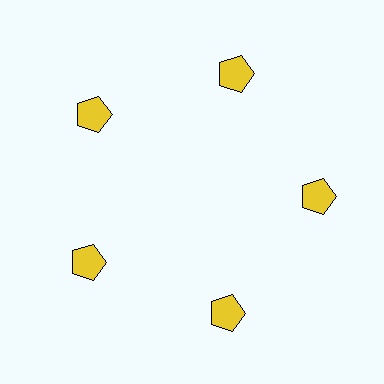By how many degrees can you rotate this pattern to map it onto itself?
The pattern maps onto itself every 72 degrees of rotation.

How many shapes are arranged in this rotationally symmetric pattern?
There are 5 shapes, arranged in 5 groups of 1.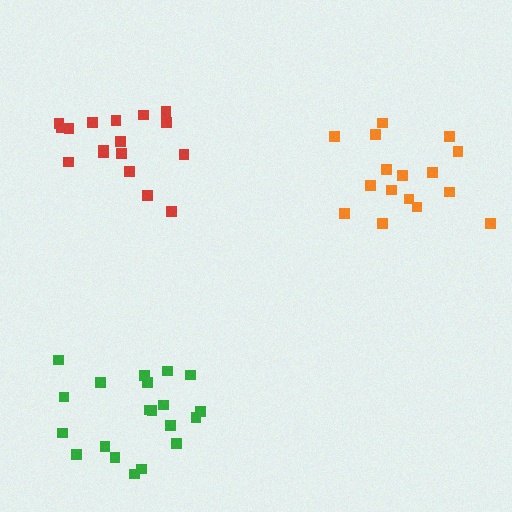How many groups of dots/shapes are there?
There are 3 groups.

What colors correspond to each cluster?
The clusters are colored: orange, green, red.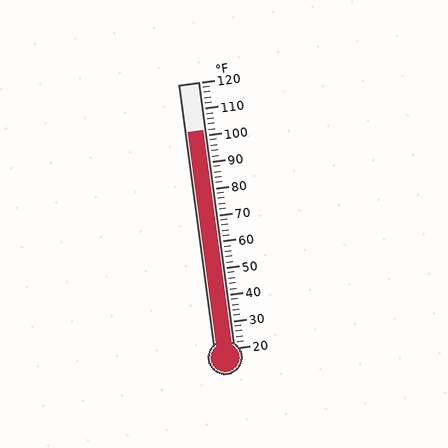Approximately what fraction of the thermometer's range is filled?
The thermometer is filled to approximately 80% of its range.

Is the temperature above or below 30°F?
The temperature is above 30°F.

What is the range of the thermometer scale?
The thermometer scale ranges from 20°F to 120°F.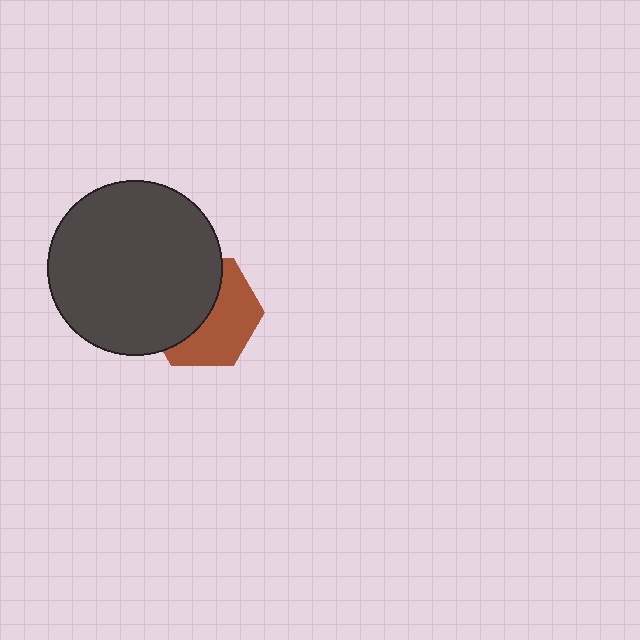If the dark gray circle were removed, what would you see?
You would see the complete brown hexagon.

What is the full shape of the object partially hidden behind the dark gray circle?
The partially hidden object is a brown hexagon.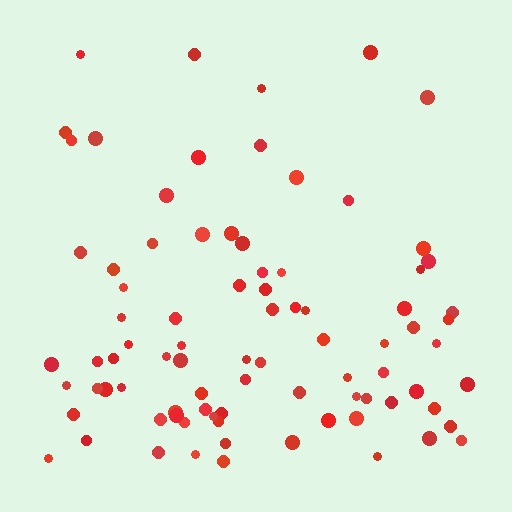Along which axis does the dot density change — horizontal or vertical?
Vertical.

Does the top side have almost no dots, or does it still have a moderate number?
Still a moderate number, just noticeably fewer than the bottom.